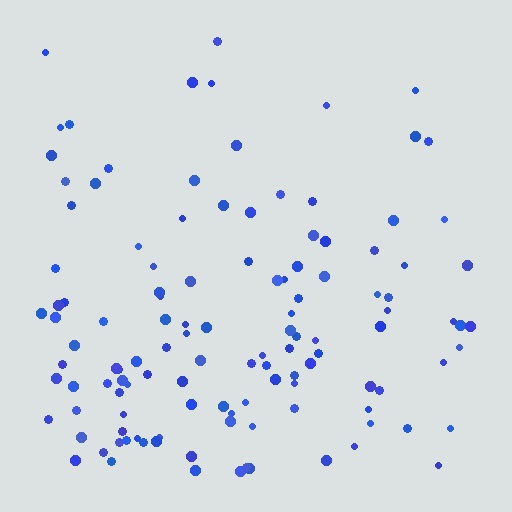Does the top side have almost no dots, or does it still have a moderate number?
Still a moderate number, just noticeably fewer than the bottom.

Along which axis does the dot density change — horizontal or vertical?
Vertical.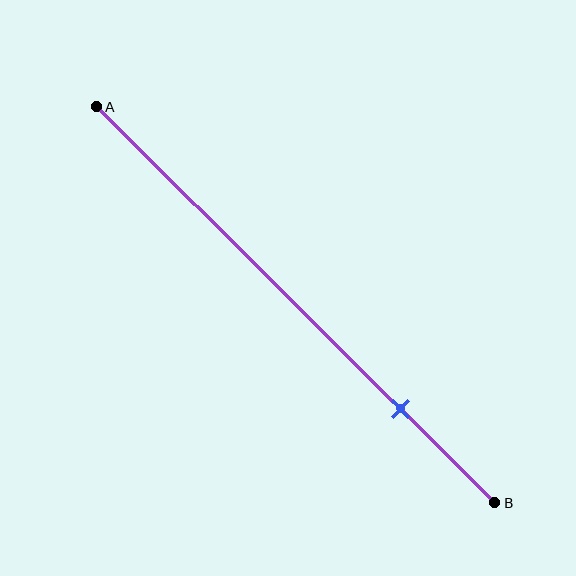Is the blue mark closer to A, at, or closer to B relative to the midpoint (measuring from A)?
The blue mark is closer to point B than the midpoint of segment AB.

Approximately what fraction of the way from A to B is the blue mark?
The blue mark is approximately 75% of the way from A to B.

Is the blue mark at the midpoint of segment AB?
No, the mark is at about 75% from A, not at the 50% midpoint.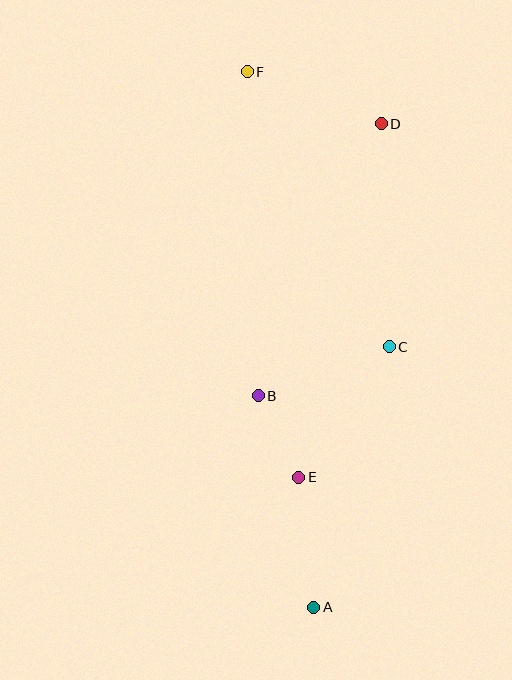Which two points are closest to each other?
Points B and E are closest to each other.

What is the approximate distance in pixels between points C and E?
The distance between C and E is approximately 158 pixels.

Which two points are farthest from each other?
Points A and F are farthest from each other.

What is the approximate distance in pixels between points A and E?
The distance between A and E is approximately 131 pixels.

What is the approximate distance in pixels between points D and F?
The distance between D and F is approximately 143 pixels.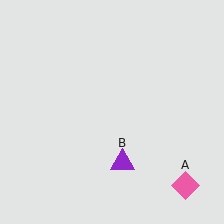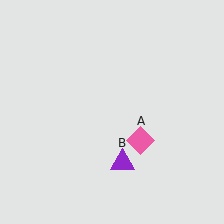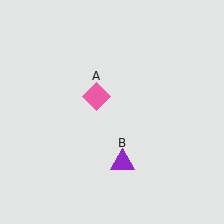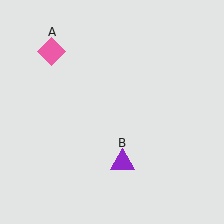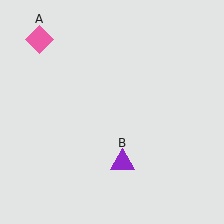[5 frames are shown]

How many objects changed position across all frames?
1 object changed position: pink diamond (object A).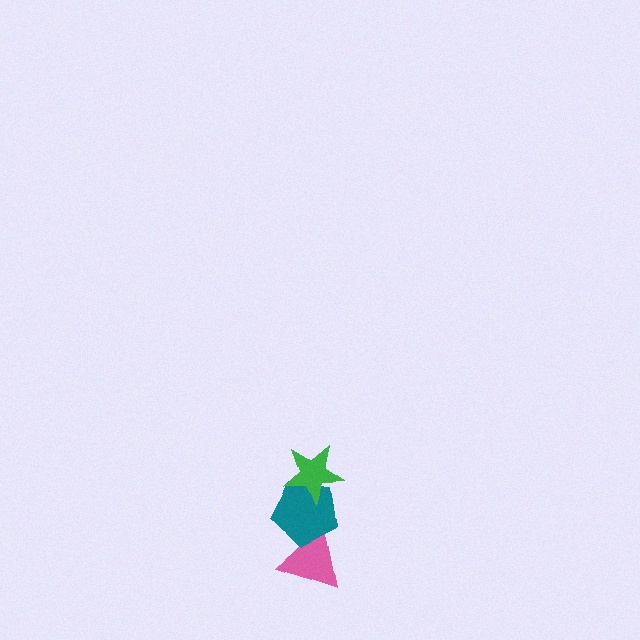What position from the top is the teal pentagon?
The teal pentagon is 2nd from the top.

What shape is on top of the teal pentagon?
The green star is on top of the teal pentagon.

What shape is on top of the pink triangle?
The teal pentagon is on top of the pink triangle.